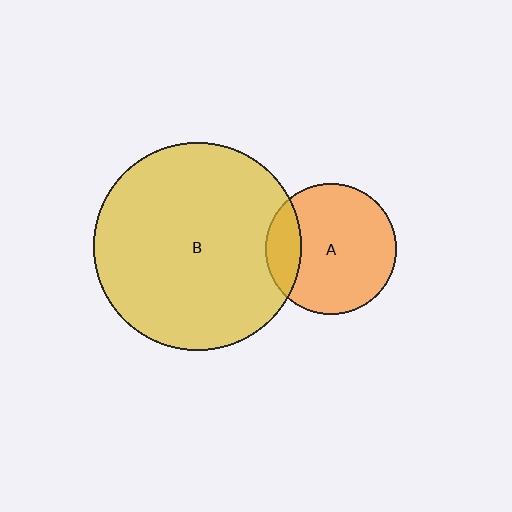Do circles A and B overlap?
Yes.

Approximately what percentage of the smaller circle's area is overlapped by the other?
Approximately 20%.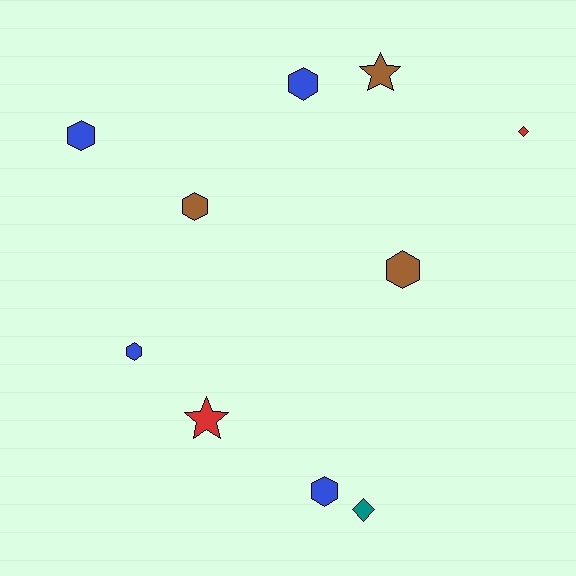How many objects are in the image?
There are 10 objects.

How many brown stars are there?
There is 1 brown star.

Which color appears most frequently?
Blue, with 4 objects.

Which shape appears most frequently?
Hexagon, with 6 objects.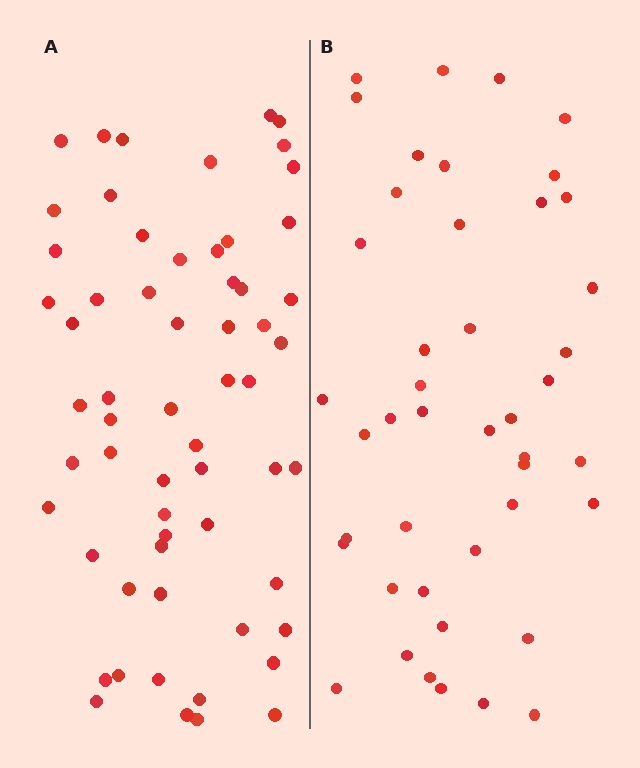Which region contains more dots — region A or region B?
Region A (the left region) has more dots.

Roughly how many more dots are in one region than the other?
Region A has approximately 15 more dots than region B.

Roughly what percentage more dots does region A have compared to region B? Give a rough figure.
About 35% more.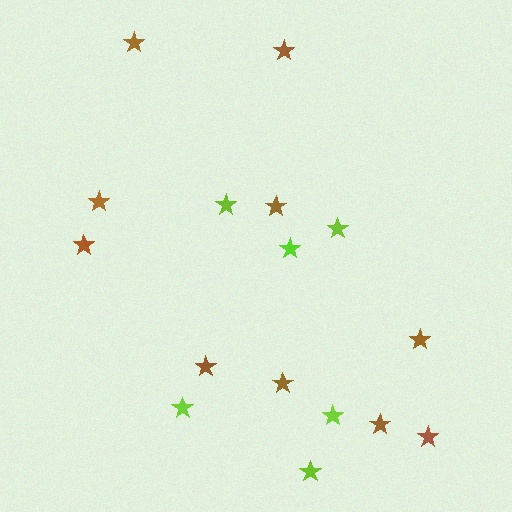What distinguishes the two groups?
There are 2 groups: one group of lime stars (6) and one group of brown stars (10).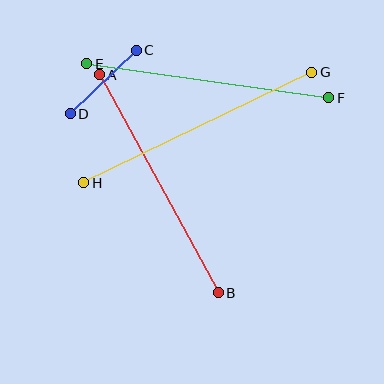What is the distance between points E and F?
The distance is approximately 244 pixels.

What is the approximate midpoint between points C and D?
The midpoint is at approximately (103, 82) pixels.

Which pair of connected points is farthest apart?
Points G and H are farthest apart.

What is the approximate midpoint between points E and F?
The midpoint is at approximately (208, 81) pixels.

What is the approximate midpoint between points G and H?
The midpoint is at approximately (198, 127) pixels.